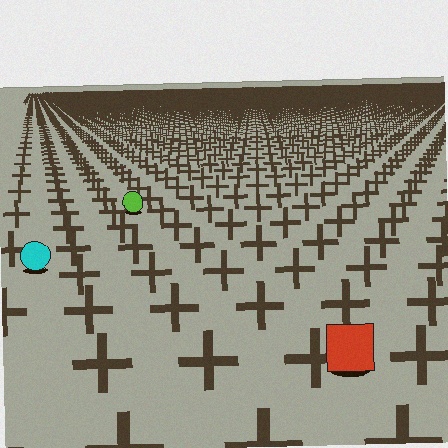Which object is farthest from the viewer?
The lime circle is farthest from the viewer. It appears smaller and the ground texture around it is denser.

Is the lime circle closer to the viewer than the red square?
No. The red square is closer — you can tell from the texture gradient: the ground texture is coarser near it.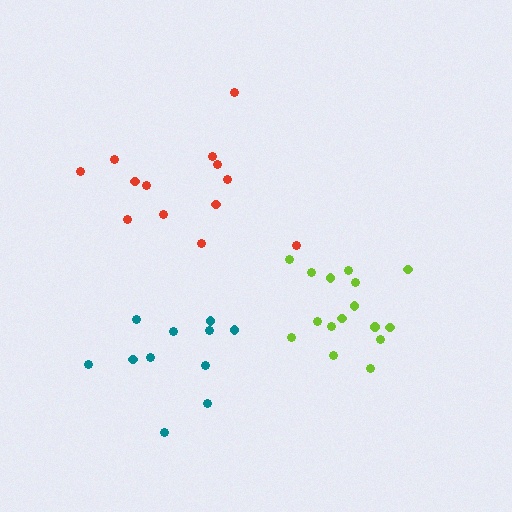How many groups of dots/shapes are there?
There are 3 groups.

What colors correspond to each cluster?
The clusters are colored: lime, red, teal.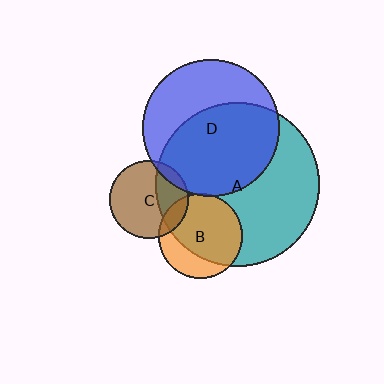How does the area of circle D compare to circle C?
Approximately 3.0 times.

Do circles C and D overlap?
Yes.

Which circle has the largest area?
Circle A (teal).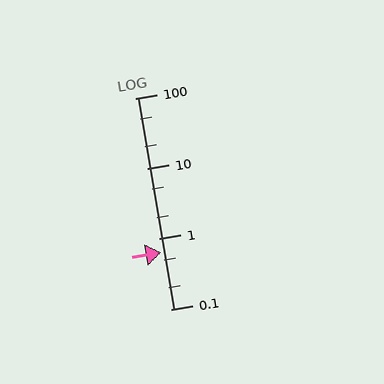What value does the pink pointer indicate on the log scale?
The pointer indicates approximately 0.64.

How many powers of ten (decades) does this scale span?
The scale spans 3 decades, from 0.1 to 100.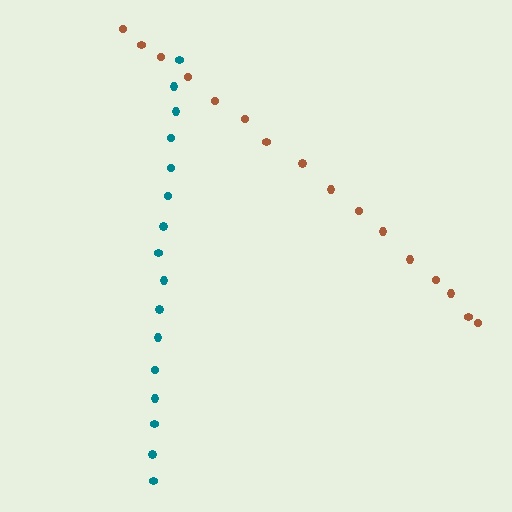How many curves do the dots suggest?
There are 2 distinct paths.